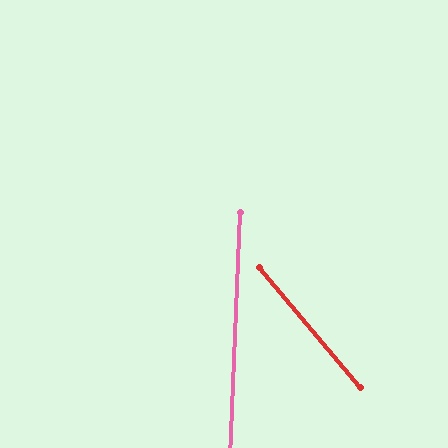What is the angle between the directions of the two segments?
Approximately 42 degrees.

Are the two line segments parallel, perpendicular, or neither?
Neither parallel nor perpendicular — they differ by about 42°.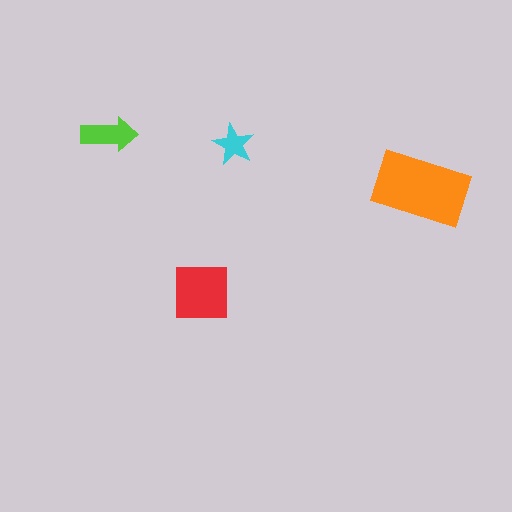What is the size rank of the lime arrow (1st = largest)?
3rd.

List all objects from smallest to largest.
The cyan star, the lime arrow, the red square, the orange rectangle.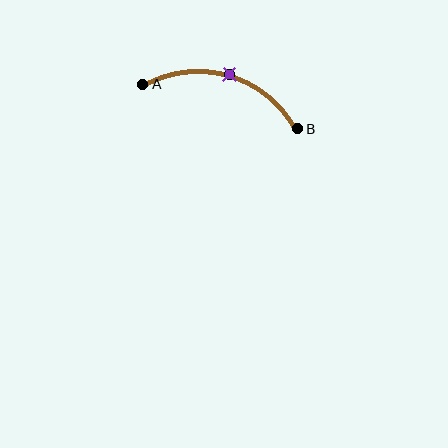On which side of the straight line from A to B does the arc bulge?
The arc bulges above the straight line connecting A and B.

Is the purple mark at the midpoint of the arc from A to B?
Yes. The purple mark lies on the arc at equal arc-length from both A and B — it is the arc midpoint.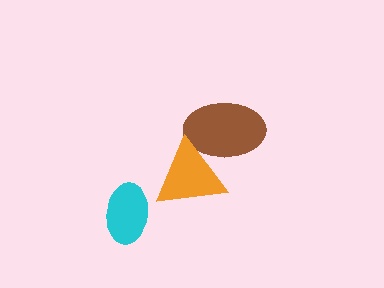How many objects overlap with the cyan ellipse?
0 objects overlap with the cyan ellipse.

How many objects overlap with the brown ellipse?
1 object overlaps with the brown ellipse.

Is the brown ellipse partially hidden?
Yes, it is partially covered by another shape.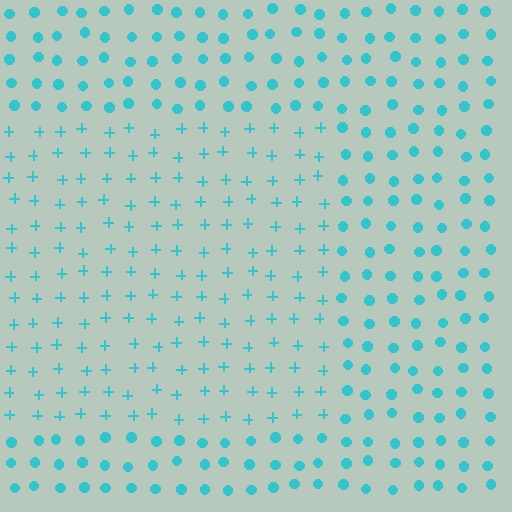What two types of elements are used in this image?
The image uses plus signs inside the rectangle region and circles outside it.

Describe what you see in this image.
The image is filled with small cyan elements arranged in a uniform grid. A rectangle-shaped region contains plus signs, while the surrounding area contains circles. The boundary is defined purely by the change in element shape.